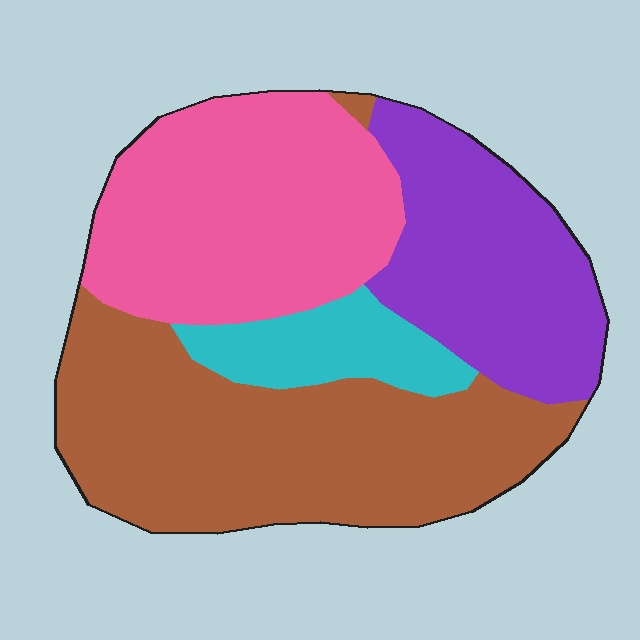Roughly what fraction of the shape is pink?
Pink covers roughly 30% of the shape.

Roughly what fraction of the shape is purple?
Purple takes up about one fifth (1/5) of the shape.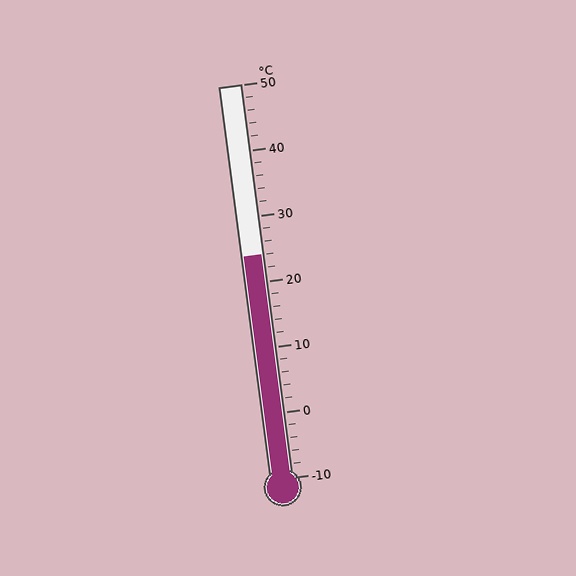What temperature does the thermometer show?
The thermometer shows approximately 24°C.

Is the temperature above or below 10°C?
The temperature is above 10°C.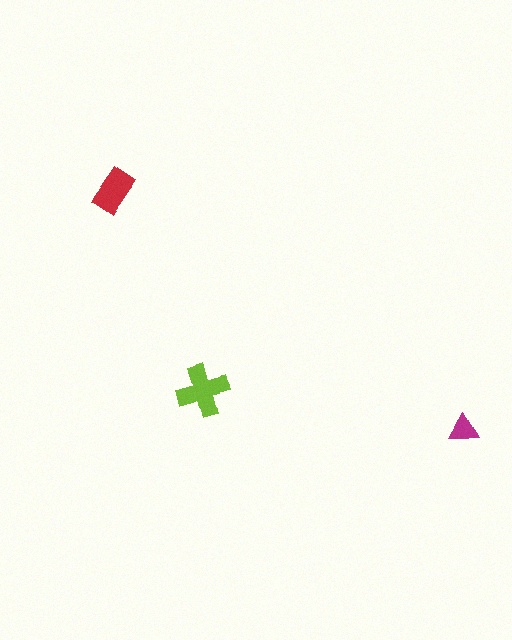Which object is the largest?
The lime cross.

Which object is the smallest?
The magenta triangle.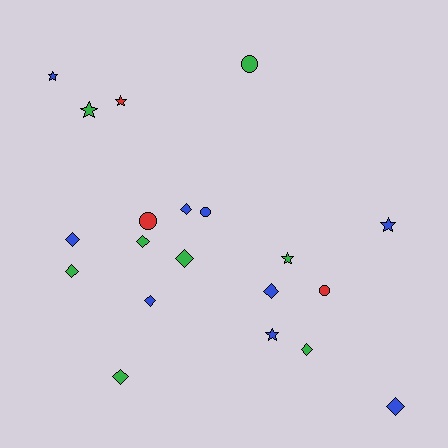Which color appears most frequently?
Blue, with 9 objects.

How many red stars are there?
There is 1 red star.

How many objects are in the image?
There are 20 objects.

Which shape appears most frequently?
Diamond, with 10 objects.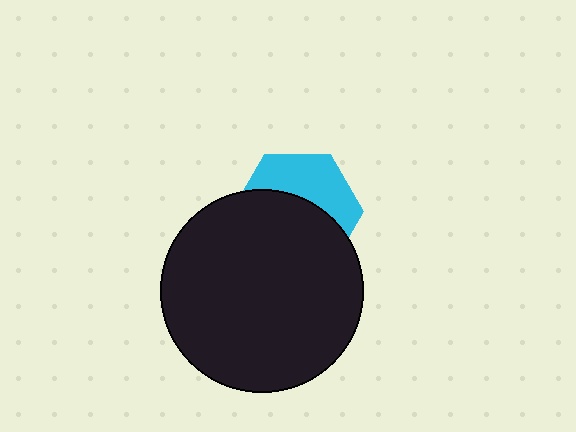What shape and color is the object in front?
The object in front is a black circle.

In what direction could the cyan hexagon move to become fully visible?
The cyan hexagon could move up. That would shift it out from behind the black circle entirely.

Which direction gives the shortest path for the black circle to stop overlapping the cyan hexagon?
Moving down gives the shortest separation.